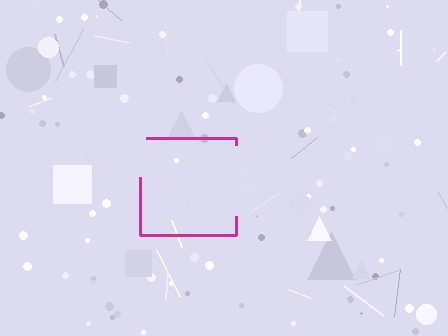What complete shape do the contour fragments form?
The contour fragments form a square.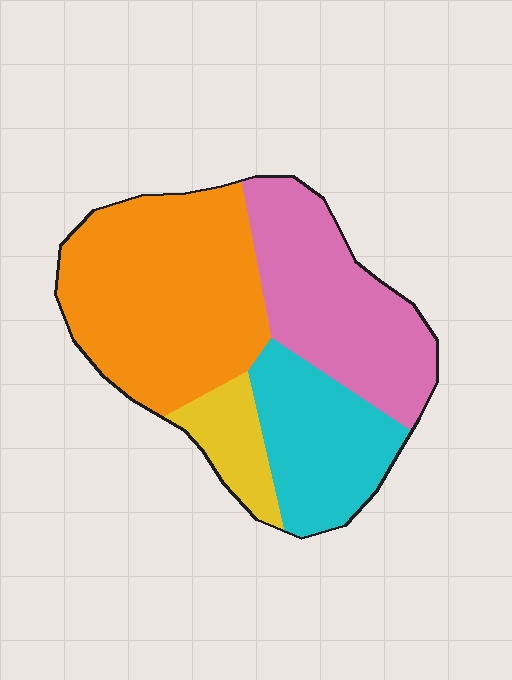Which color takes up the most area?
Orange, at roughly 40%.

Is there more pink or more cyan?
Pink.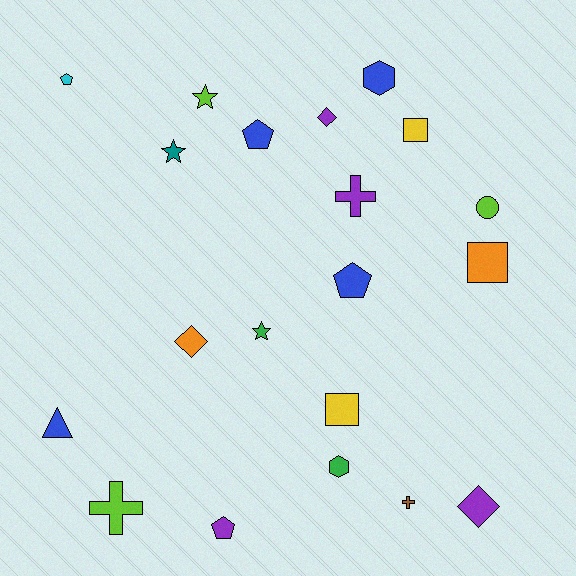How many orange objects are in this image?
There are 2 orange objects.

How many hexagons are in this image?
There are 2 hexagons.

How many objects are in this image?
There are 20 objects.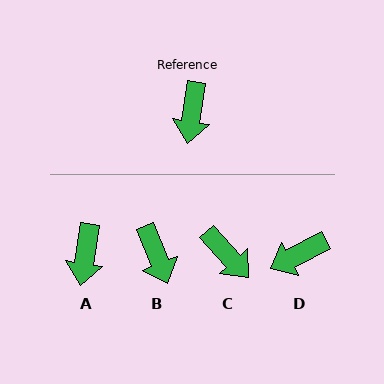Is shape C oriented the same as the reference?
No, it is off by about 50 degrees.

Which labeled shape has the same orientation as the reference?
A.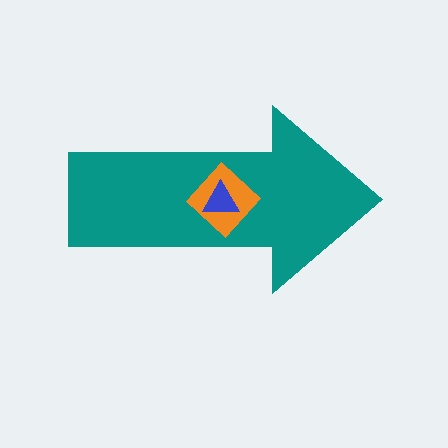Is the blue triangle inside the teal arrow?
Yes.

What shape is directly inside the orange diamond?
The blue triangle.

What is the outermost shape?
The teal arrow.